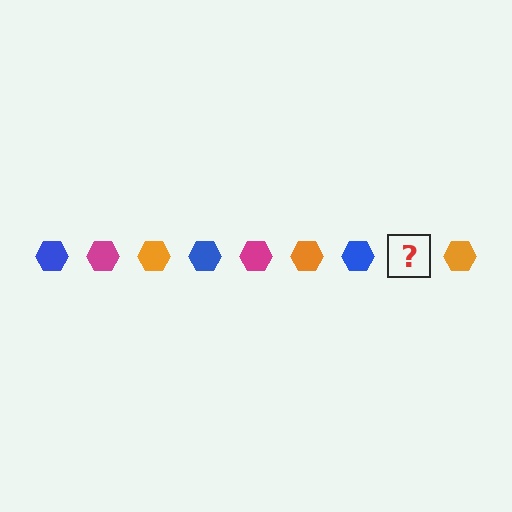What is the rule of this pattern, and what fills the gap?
The rule is that the pattern cycles through blue, magenta, orange hexagons. The gap should be filled with a magenta hexagon.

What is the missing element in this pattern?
The missing element is a magenta hexagon.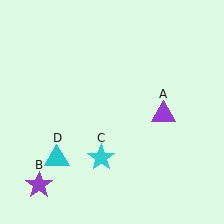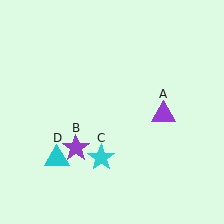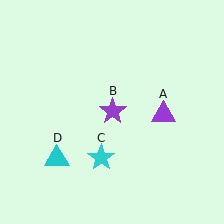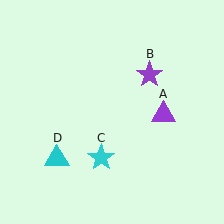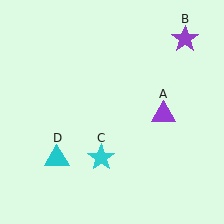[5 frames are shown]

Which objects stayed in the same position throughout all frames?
Purple triangle (object A) and cyan star (object C) and cyan triangle (object D) remained stationary.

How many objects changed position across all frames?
1 object changed position: purple star (object B).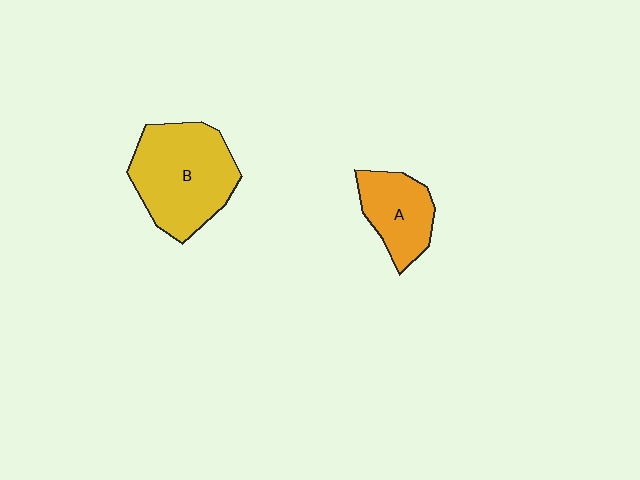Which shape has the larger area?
Shape B (yellow).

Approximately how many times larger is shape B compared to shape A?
Approximately 1.8 times.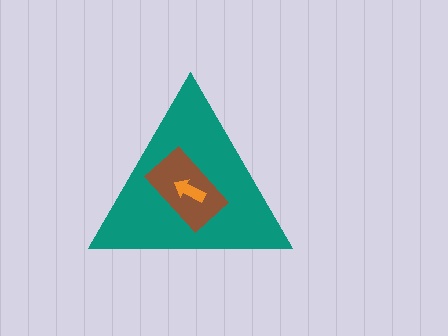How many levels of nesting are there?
3.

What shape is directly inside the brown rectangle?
The orange arrow.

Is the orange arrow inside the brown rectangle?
Yes.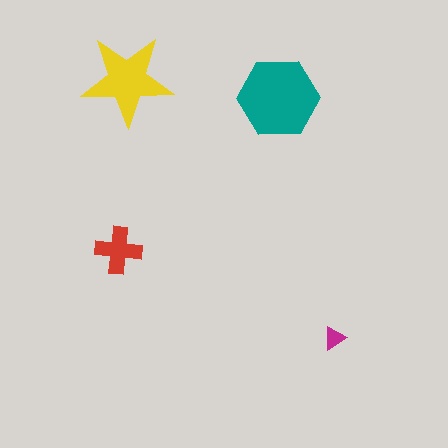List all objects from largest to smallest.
The teal hexagon, the yellow star, the red cross, the magenta triangle.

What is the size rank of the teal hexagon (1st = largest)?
1st.